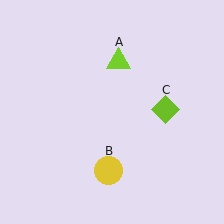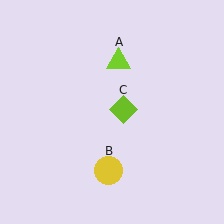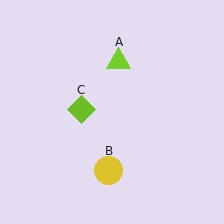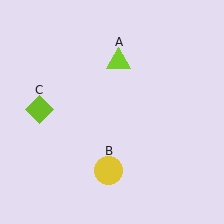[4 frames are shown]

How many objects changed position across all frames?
1 object changed position: lime diamond (object C).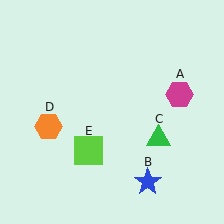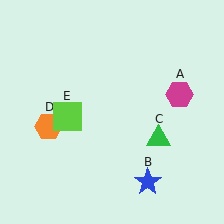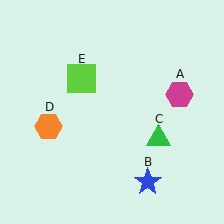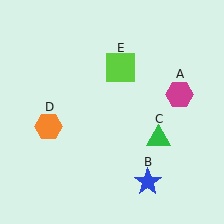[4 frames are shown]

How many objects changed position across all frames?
1 object changed position: lime square (object E).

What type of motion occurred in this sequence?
The lime square (object E) rotated clockwise around the center of the scene.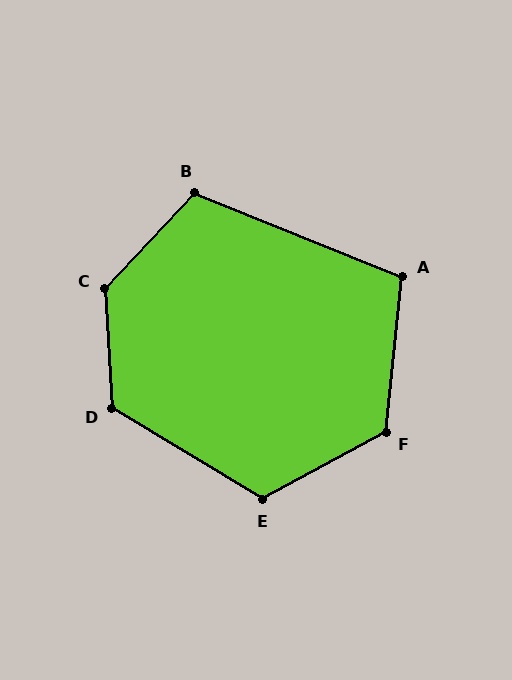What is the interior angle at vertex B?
Approximately 111 degrees (obtuse).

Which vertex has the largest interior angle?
C, at approximately 134 degrees.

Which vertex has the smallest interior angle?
A, at approximately 106 degrees.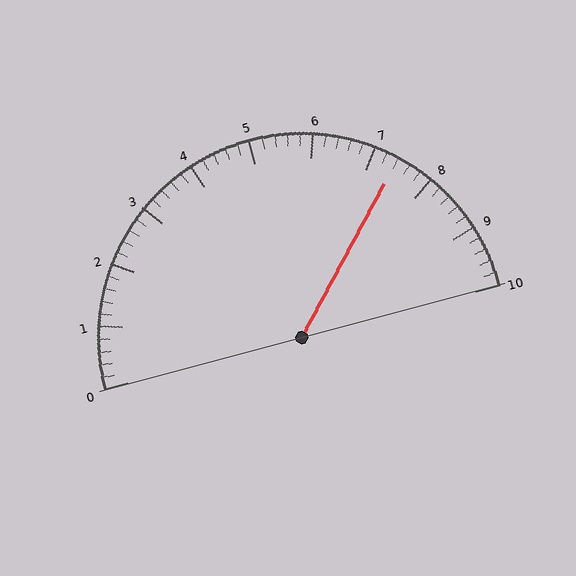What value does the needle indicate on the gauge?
The needle indicates approximately 7.4.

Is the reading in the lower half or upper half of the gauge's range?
The reading is in the upper half of the range (0 to 10).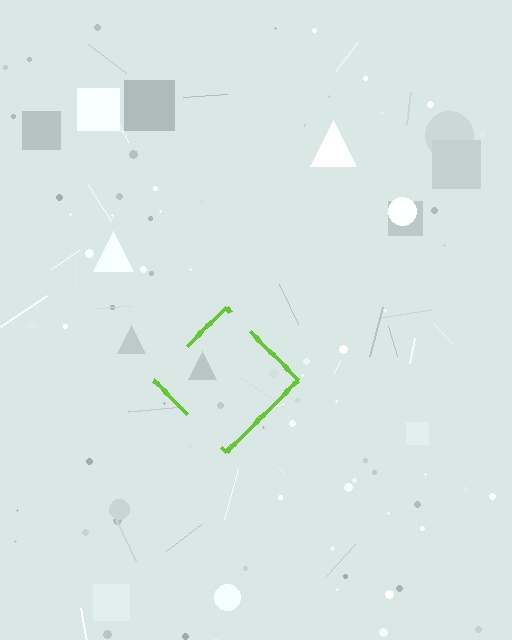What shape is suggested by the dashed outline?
The dashed outline suggests a diamond.